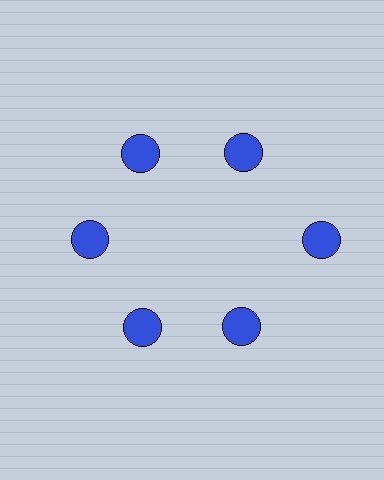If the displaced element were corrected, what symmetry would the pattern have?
It would have 6-fold rotational symmetry — the pattern would map onto itself every 60 degrees.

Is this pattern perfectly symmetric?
No. The 6 blue circles are arranged in a ring, but one element near the 3 o'clock position is pushed outward from the center, breaking the 6-fold rotational symmetry.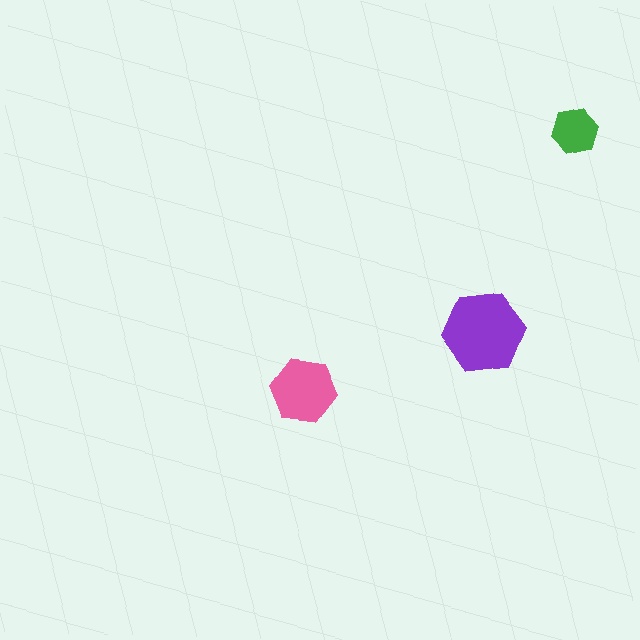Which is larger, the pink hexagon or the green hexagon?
The pink one.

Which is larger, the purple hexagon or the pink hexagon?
The purple one.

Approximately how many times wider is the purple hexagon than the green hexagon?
About 2 times wider.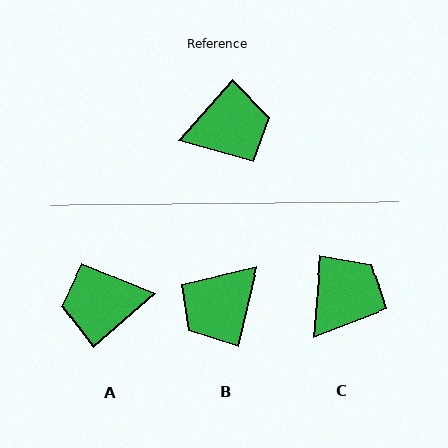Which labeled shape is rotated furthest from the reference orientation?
A, about 173 degrees away.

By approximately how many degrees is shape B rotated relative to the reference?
Approximately 152 degrees clockwise.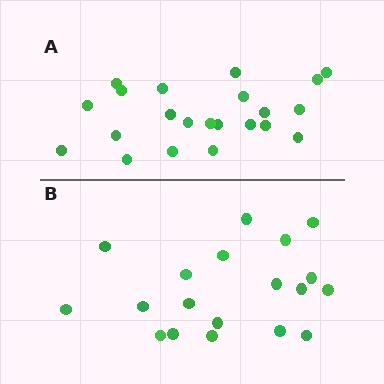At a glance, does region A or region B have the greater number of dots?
Region A (the top region) has more dots.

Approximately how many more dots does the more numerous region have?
Region A has just a few more — roughly 2 or 3 more dots than region B.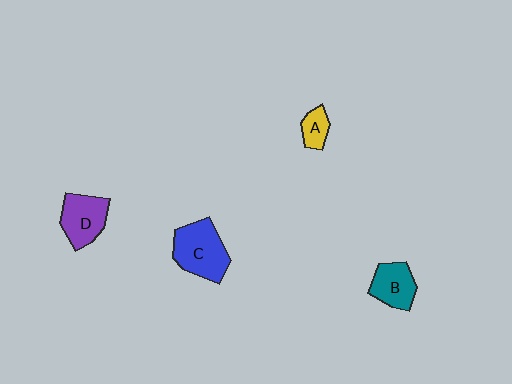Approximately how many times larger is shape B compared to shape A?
Approximately 1.7 times.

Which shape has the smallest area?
Shape A (yellow).